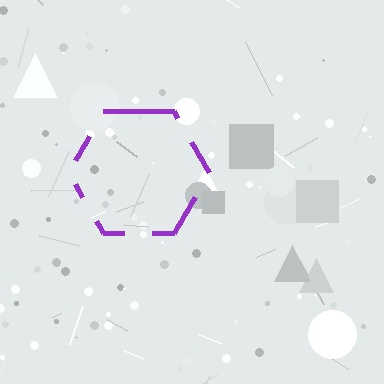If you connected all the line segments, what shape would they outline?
They would outline a hexagon.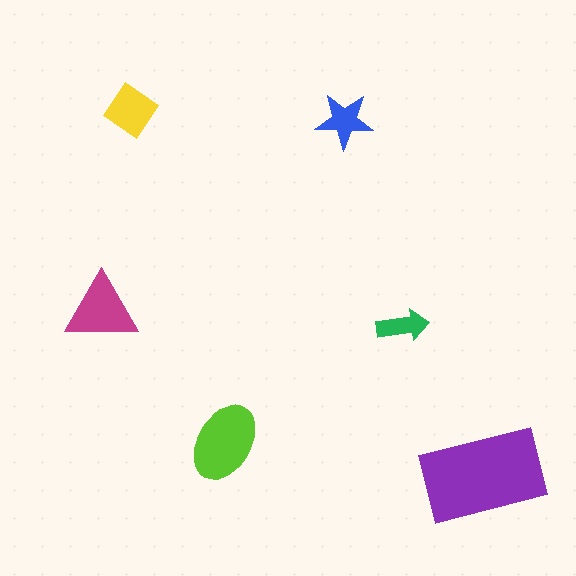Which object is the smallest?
The green arrow.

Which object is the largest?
The purple rectangle.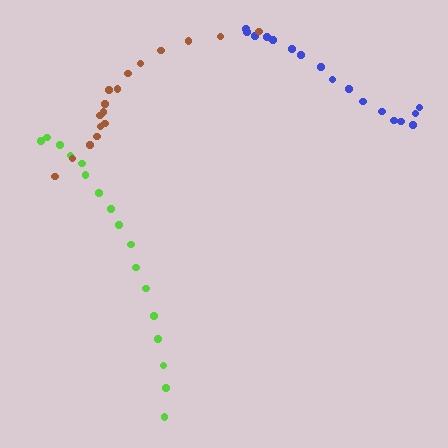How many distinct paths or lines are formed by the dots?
There are 3 distinct paths.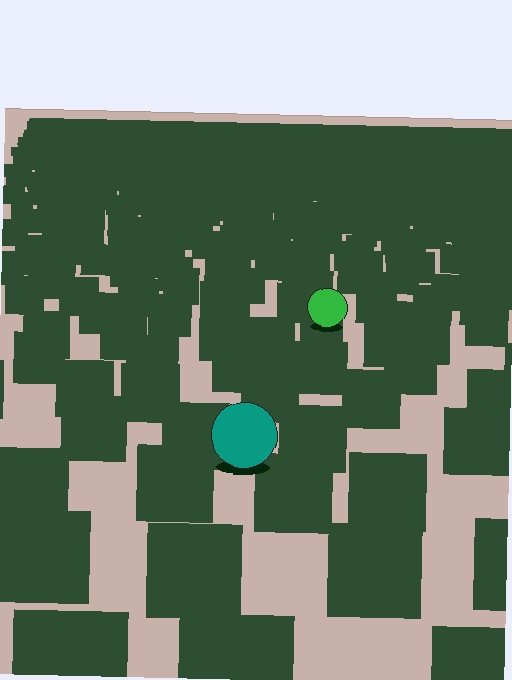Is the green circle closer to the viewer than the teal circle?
No. The teal circle is closer — you can tell from the texture gradient: the ground texture is coarser near it.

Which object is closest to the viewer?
The teal circle is closest. The texture marks near it are larger and more spread out.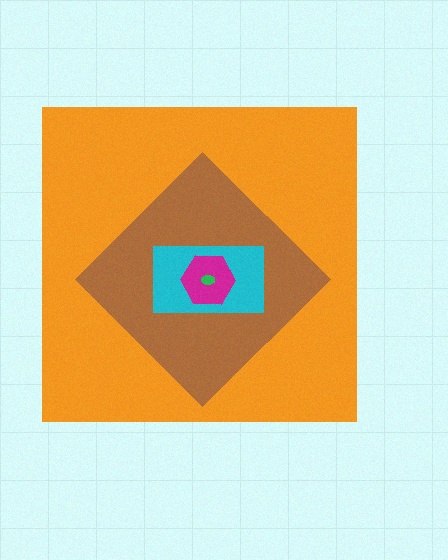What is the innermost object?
The green ellipse.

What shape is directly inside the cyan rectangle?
The magenta hexagon.